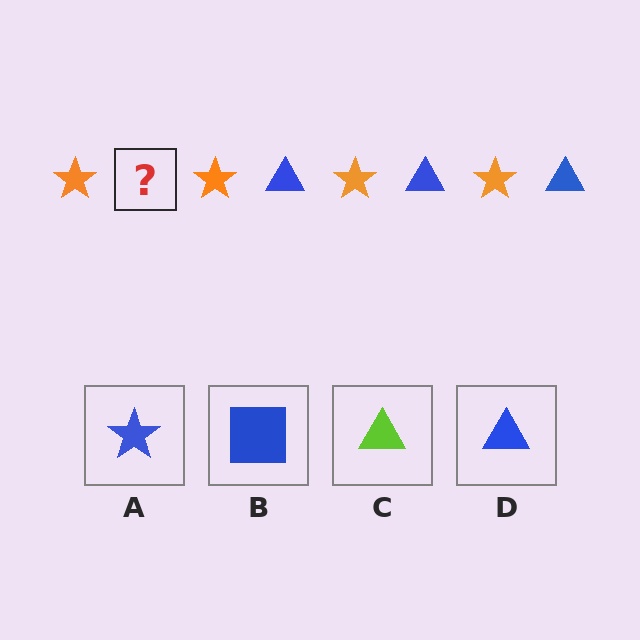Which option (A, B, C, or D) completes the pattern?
D.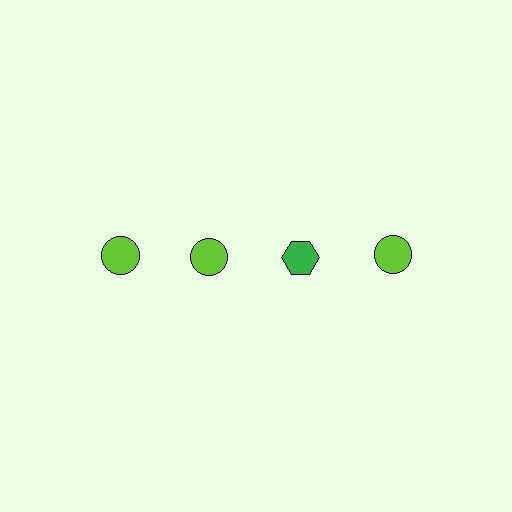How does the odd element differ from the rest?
It differs in both color (green instead of lime) and shape (hexagon instead of circle).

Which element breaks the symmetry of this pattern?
The green hexagon in the top row, center column breaks the symmetry. All other shapes are lime circles.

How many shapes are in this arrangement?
There are 4 shapes arranged in a grid pattern.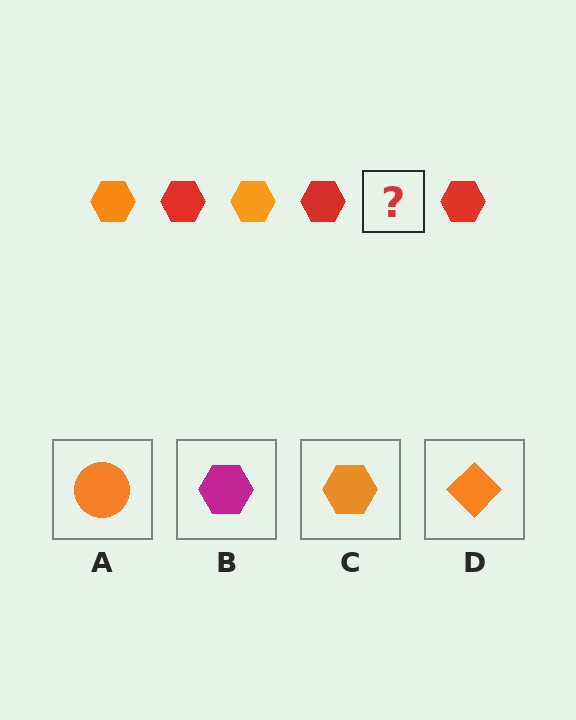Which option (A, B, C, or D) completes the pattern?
C.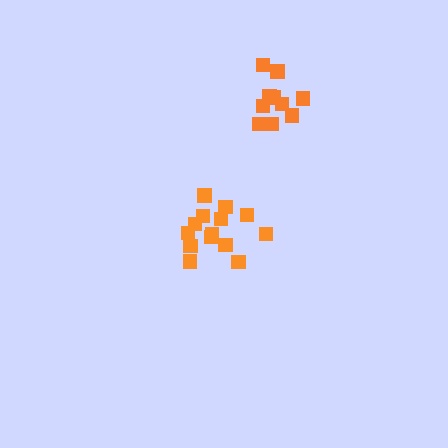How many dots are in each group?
Group 1: 14 dots, Group 2: 10 dots (24 total).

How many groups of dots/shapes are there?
There are 2 groups.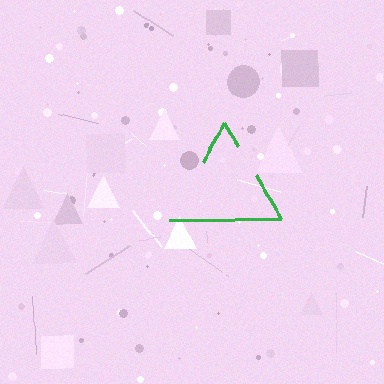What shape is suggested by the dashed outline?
The dashed outline suggests a triangle.